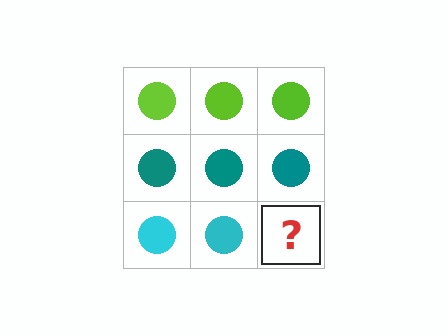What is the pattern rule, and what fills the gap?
The rule is that each row has a consistent color. The gap should be filled with a cyan circle.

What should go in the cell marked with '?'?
The missing cell should contain a cyan circle.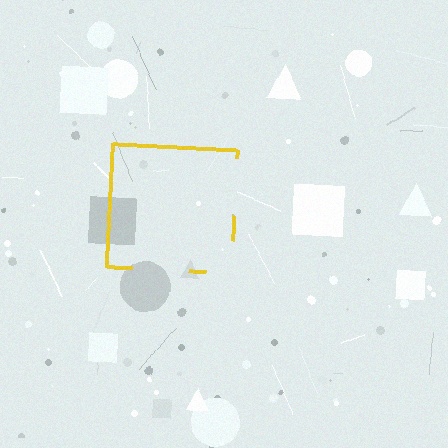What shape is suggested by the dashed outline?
The dashed outline suggests a square.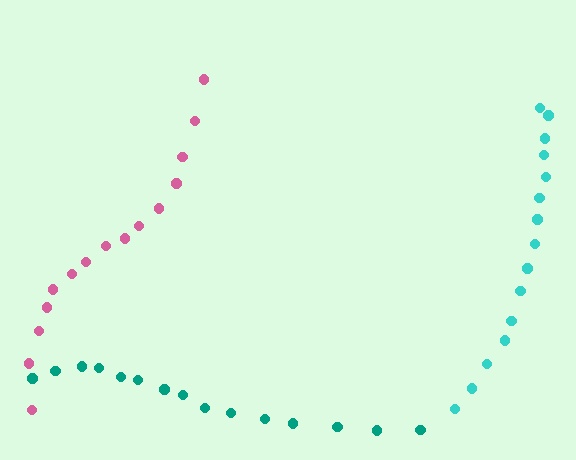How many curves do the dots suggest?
There are 3 distinct paths.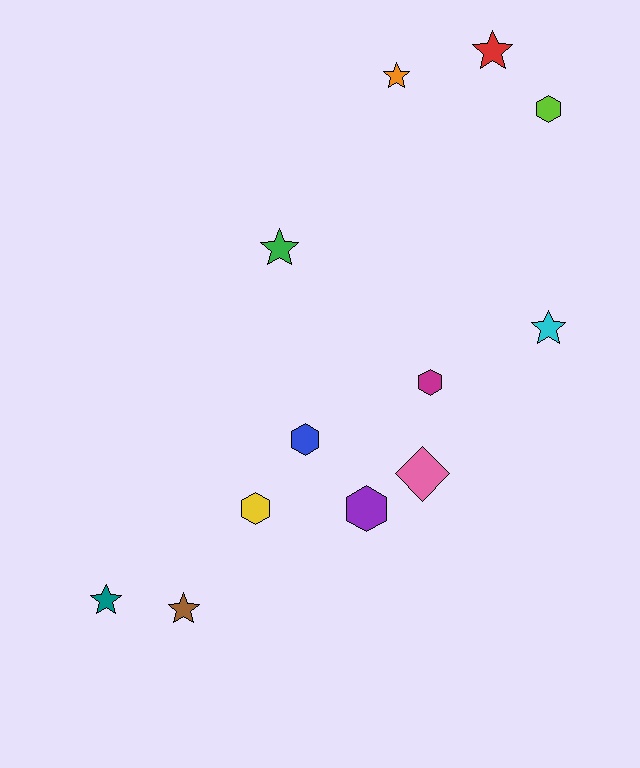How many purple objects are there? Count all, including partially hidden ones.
There is 1 purple object.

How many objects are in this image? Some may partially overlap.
There are 12 objects.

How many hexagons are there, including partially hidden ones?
There are 5 hexagons.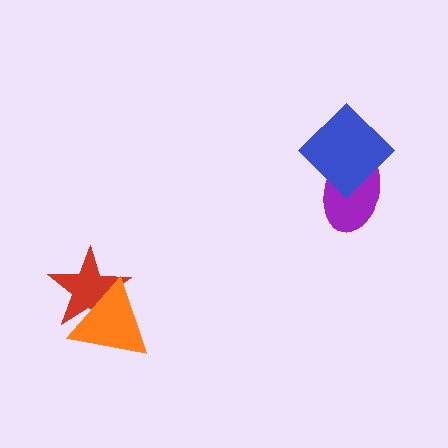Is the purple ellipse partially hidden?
Yes, it is partially covered by another shape.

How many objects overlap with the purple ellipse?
1 object overlaps with the purple ellipse.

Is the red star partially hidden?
Yes, it is partially covered by another shape.